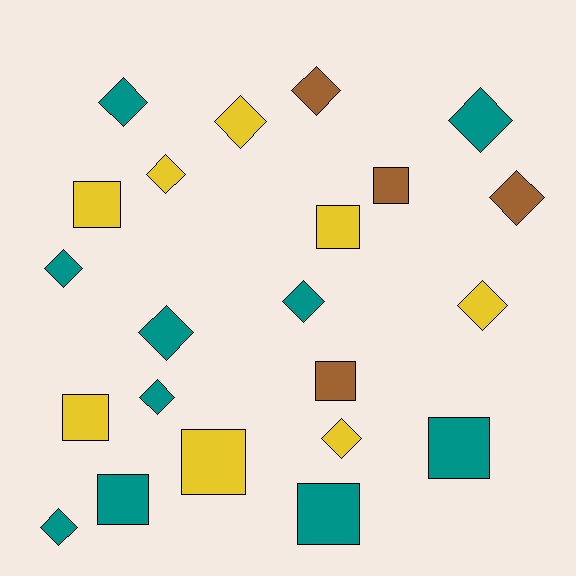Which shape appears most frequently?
Diamond, with 13 objects.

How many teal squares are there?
There are 3 teal squares.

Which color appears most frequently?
Teal, with 10 objects.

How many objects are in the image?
There are 22 objects.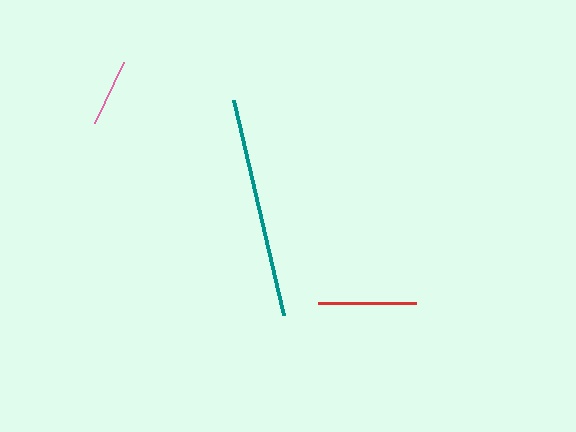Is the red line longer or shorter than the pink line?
The red line is longer than the pink line.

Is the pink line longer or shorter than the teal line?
The teal line is longer than the pink line.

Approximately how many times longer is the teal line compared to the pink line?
The teal line is approximately 3.3 times the length of the pink line.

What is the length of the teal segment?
The teal segment is approximately 221 pixels long.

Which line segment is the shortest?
The pink line is the shortest at approximately 67 pixels.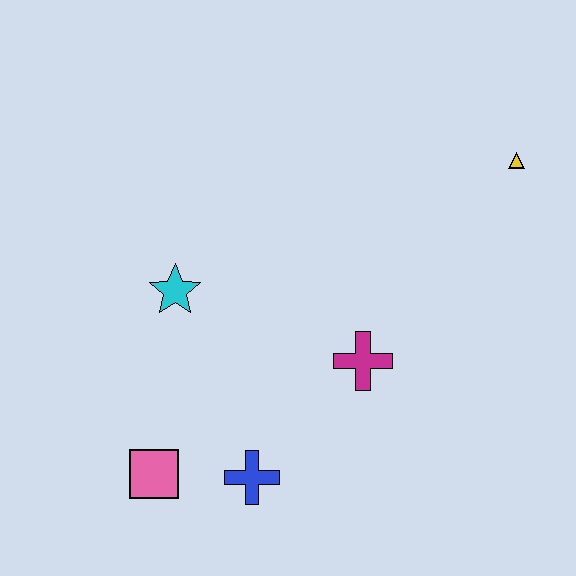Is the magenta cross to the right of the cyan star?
Yes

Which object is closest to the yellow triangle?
The magenta cross is closest to the yellow triangle.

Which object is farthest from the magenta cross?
The yellow triangle is farthest from the magenta cross.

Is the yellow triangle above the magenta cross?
Yes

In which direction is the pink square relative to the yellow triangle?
The pink square is to the left of the yellow triangle.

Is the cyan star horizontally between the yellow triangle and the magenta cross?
No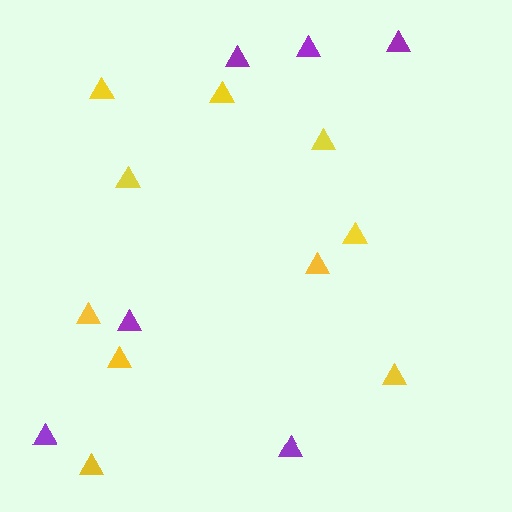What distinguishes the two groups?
There are 2 groups: one group of purple triangles (6) and one group of yellow triangles (10).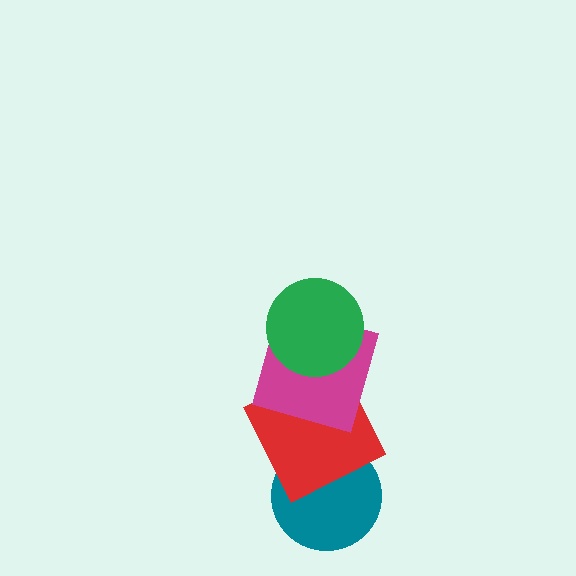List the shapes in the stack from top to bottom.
From top to bottom: the green circle, the magenta square, the red square, the teal circle.